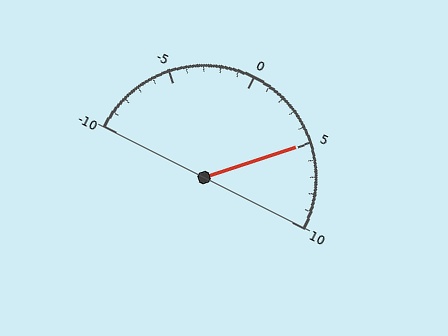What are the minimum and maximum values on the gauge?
The gauge ranges from -10 to 10.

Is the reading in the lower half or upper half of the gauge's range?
The reading is in the upper half of the range (-10 to 10).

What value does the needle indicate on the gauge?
The needle indicates approximately 5.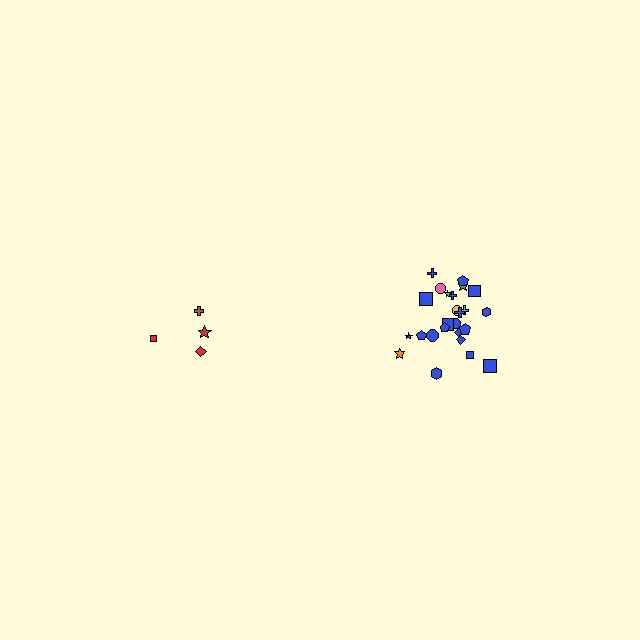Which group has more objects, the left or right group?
The right group.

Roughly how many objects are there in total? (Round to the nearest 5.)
Roughly 30 objects in total.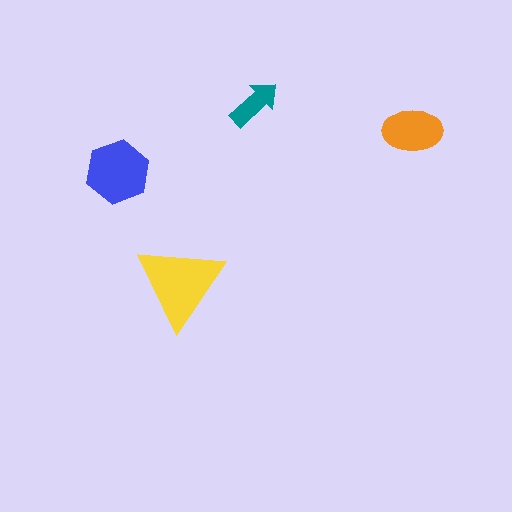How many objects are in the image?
There are 4 objects in the image.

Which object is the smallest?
The teal arrow.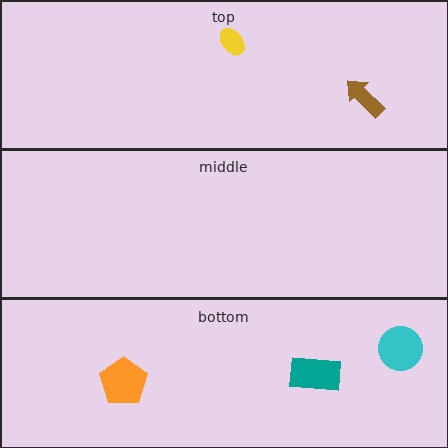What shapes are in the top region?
The brown arrow, the yellow ellipse.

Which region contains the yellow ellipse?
The top region.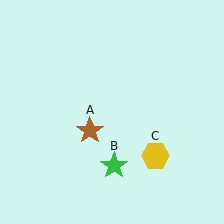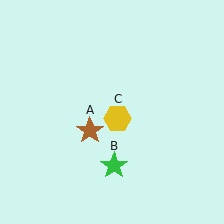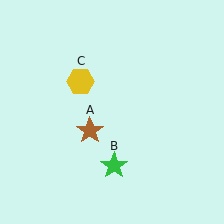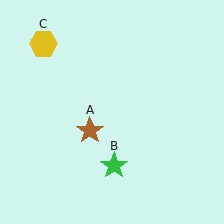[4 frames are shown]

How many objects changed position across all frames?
1 object changed position: yellow hexagon (object C).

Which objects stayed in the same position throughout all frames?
Brown star (object A) and green star (object B) remained stationary.